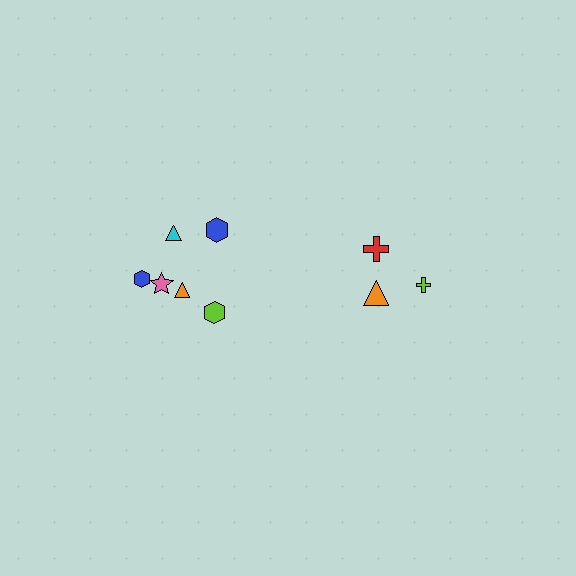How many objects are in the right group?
There are 3 objects.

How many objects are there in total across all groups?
There are 9 objects.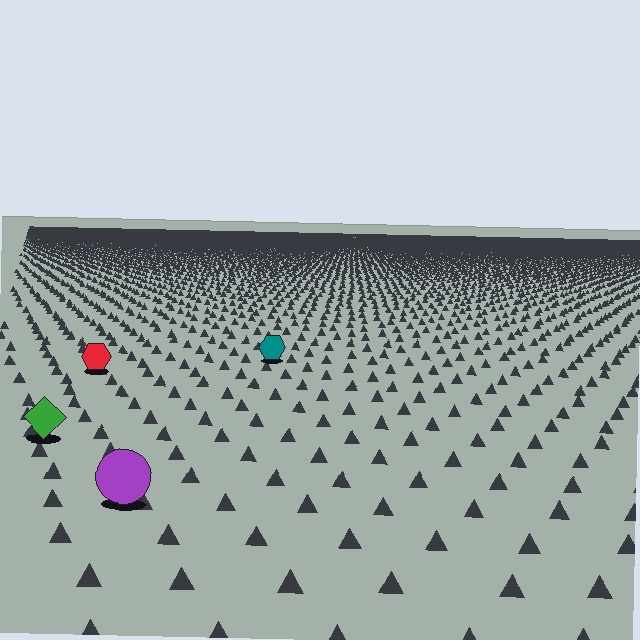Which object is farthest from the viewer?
The teal hexagon is farthest from the viewer. It appears smaller and the ground texture around it is denser.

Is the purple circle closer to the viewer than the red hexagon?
Yes. The purple circle is closer — you can tell from the texture gradient: the ground texture is coarser near it.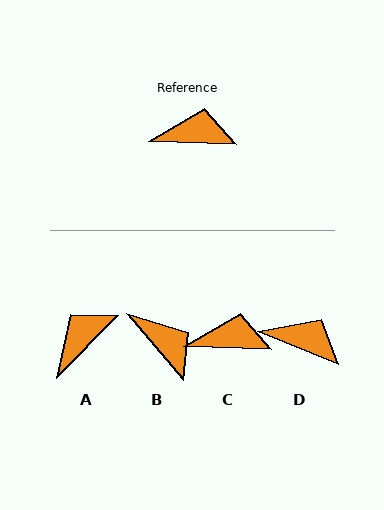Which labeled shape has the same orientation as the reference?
C.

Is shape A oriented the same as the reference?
No, it is off by about 47 degrees.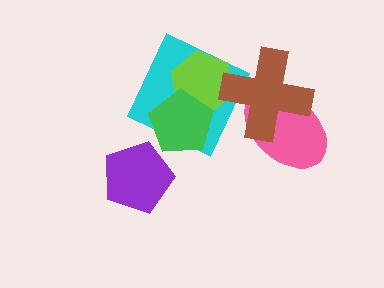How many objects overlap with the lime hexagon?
3 objects overlap with the lime hexagon.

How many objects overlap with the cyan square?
3 objects overlap with the cyan square.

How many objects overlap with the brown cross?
3 objects overlap with the brown cross.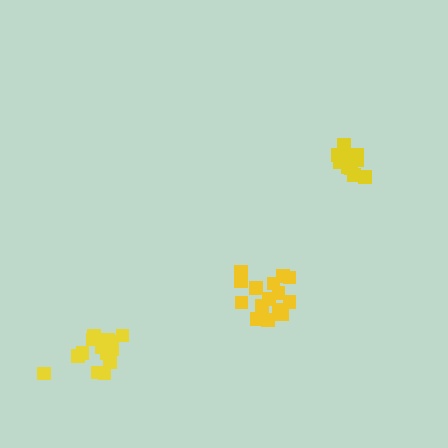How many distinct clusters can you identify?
There are 3 distinct clusters.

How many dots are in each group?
Group 1: 15 dots, Group 2: 15 dots, Group 3: 16 dots (46 total).